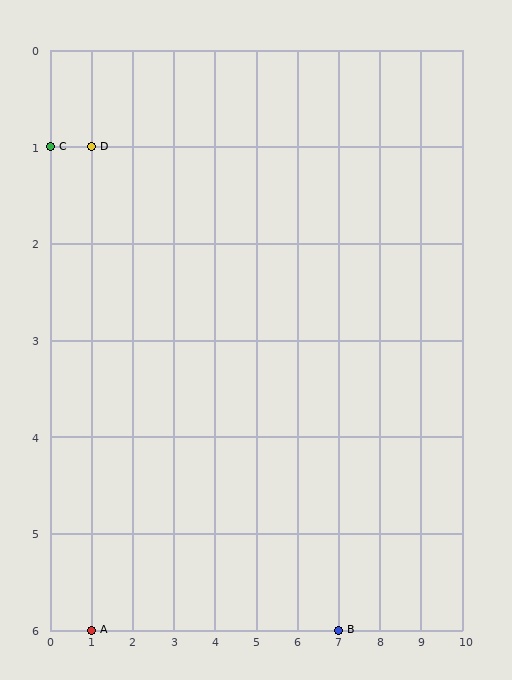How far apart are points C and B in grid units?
Points C and B are 7 columns and 5 rows apart (about 8.6 grid units diagonally).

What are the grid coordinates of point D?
Point D is at grid coordinates (1, 1).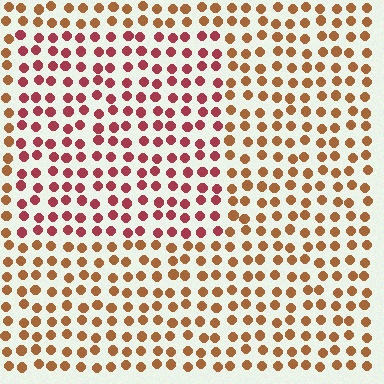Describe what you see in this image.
The image is filled with small brown elements in a uniform arrangement. A rectangle-shaped region is visible where the elements are tinted to a slightly different hue, forming a subtle color boundary.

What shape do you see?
I see a rectangle.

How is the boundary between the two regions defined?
The boundary is defined purely by a slight shift in hue (about 37 degrees). Spacing, size, and orientation are identical on both sides.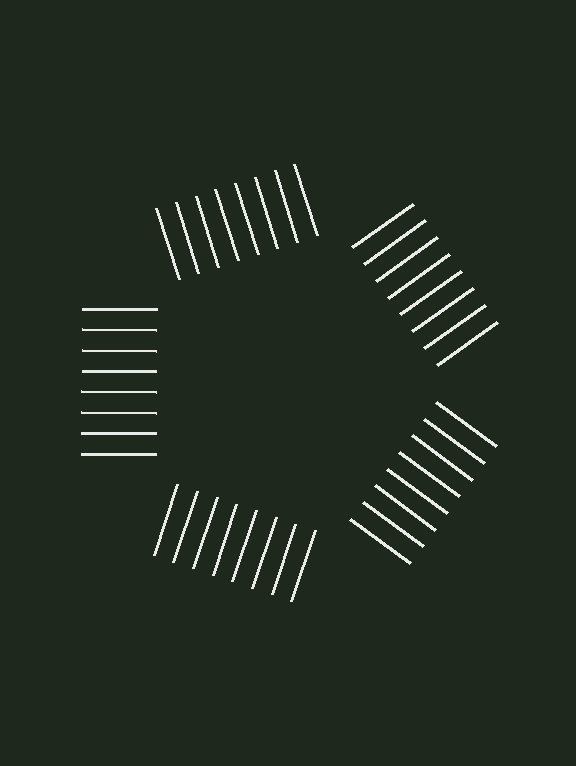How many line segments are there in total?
40 — 8 along each of the 5 edges.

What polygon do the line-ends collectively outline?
An illusory pentagon — the line segments terminate on its edges but no continuous stroke is drawn.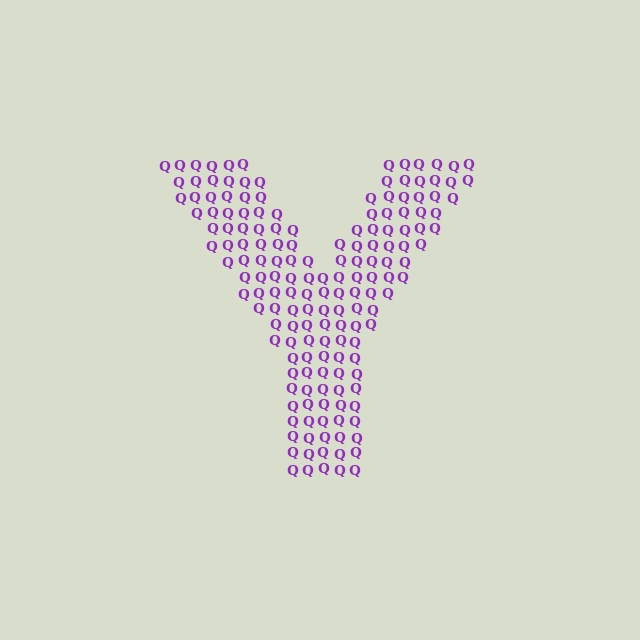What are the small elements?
The small elements are letter Q's.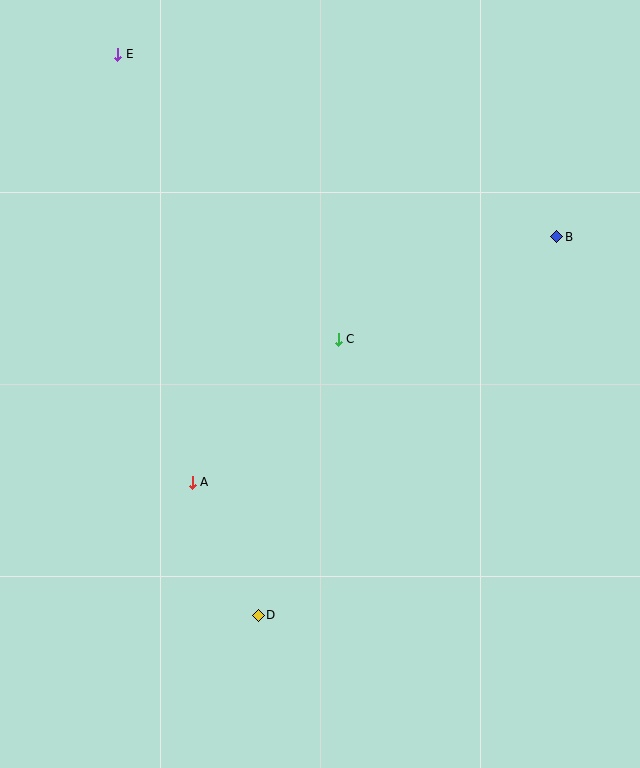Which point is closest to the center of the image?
Point C at (338, 339) is closest to the center.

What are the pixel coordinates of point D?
Point D is at (258, 615).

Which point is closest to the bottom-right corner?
Point D is closest to the bottom-right corner.